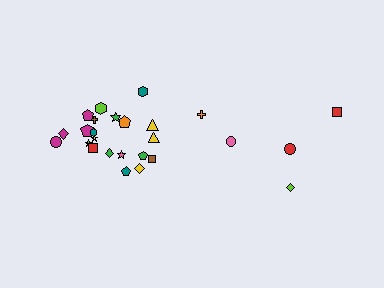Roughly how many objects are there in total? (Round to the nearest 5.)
Roughly 25 objects in total.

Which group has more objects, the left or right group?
The left group.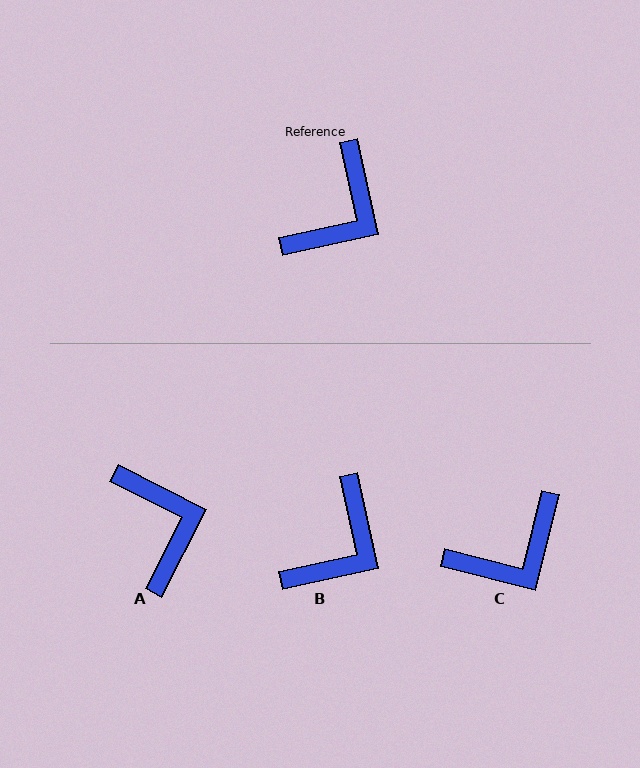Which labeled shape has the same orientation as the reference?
B.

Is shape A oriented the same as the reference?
No, it is off by about 51 degrees.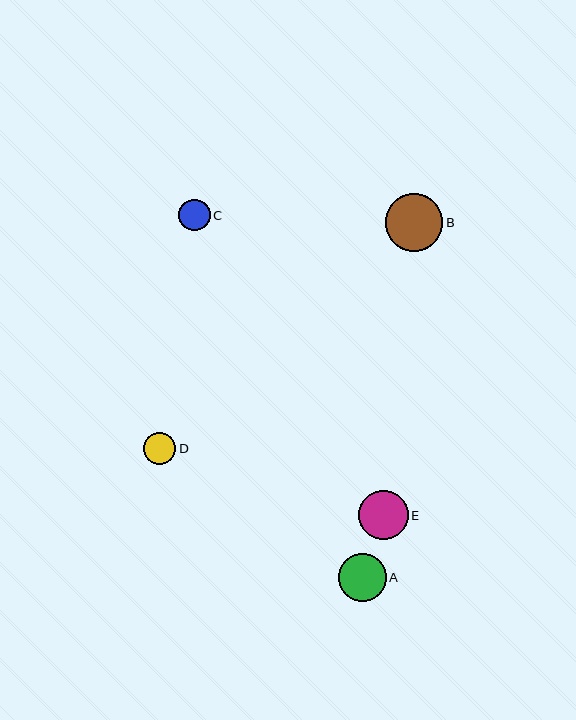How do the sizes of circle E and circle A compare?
Circle E and circle A are approximately the same size.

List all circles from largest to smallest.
From largest to smallest: B, E, A, D, C.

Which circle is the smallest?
Circle C is the smallest with a size of approximately 32 pixels.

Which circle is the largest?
Circle B is the largest with a size of approximately 57 pixels.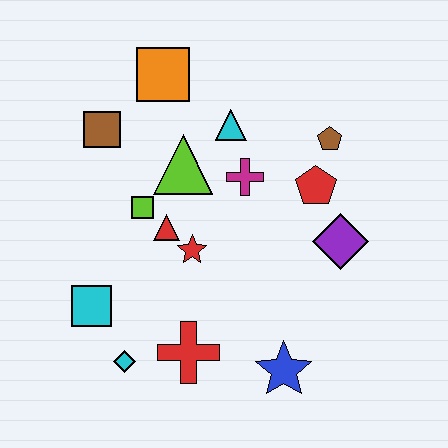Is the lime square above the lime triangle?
No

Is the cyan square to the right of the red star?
No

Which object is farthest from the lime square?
The blue star is farthest from the lime square.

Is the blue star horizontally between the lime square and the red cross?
No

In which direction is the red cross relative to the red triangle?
The red cross is below the red triangle.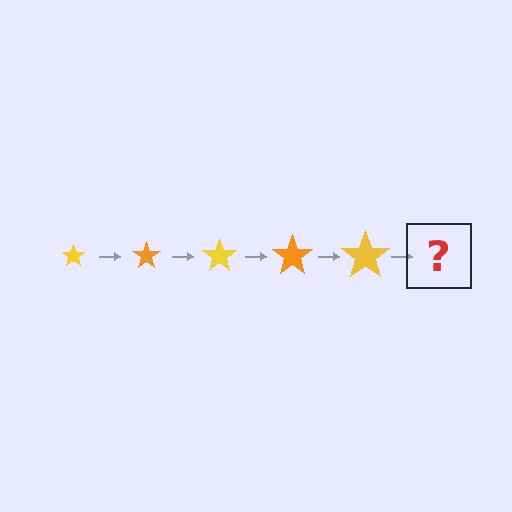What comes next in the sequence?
The next element should be an orange star, larger than the previous one.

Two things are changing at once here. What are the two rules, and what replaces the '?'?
The two rules are that the star grows larger each step and the color cycles through yellow and orange. The '?' should be an orange star, larger than the previous one.